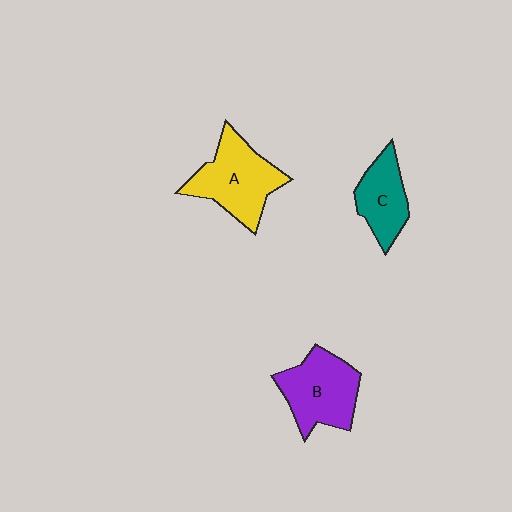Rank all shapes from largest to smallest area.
From largest to smallest: A (yellow), B (purple), C (teal).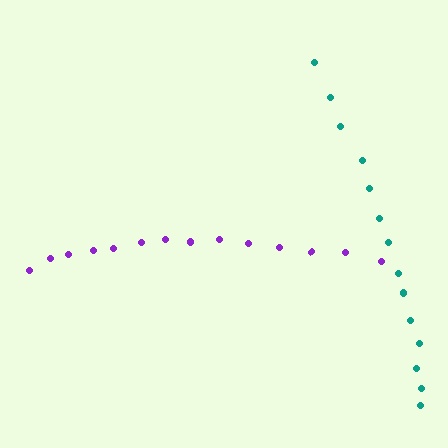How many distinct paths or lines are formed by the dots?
There are 2 distinct paths.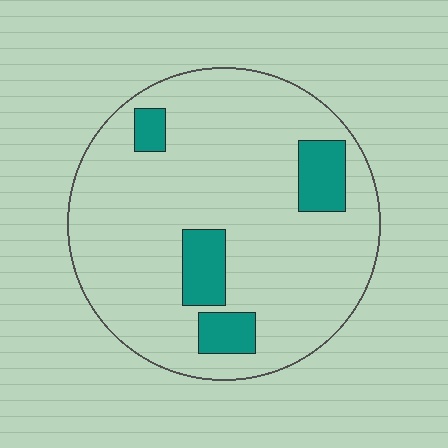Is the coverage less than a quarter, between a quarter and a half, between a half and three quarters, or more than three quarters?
Less than a quarter.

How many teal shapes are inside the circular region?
4.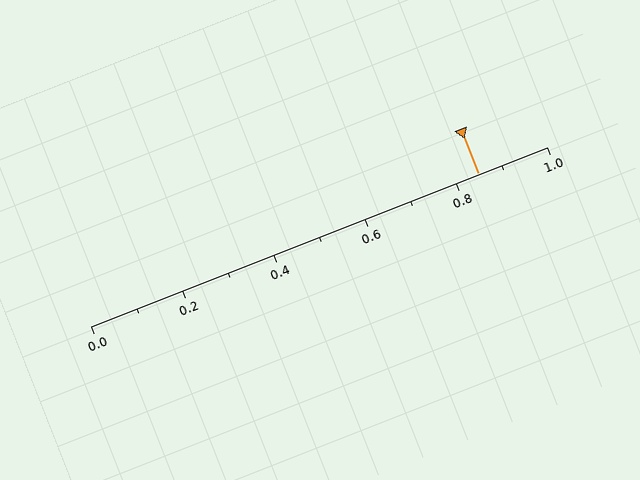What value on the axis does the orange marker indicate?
The marker indicates approximately 0.85.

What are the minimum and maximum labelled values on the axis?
The axis runs from 0.0 to 1.0.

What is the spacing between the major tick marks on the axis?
The major ticks are spaced 0.2 apart.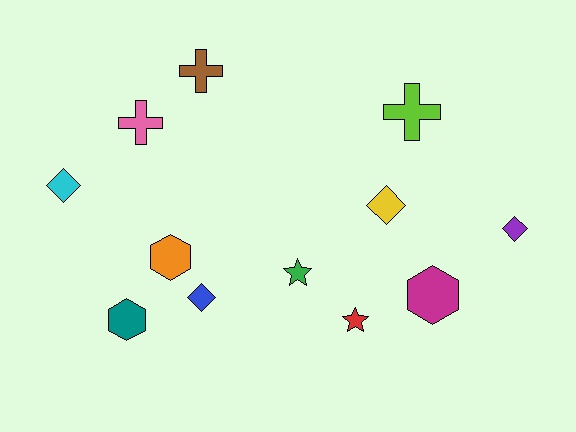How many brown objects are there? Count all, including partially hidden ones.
There is 1 brown object.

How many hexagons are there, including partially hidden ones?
There are 3 hexagons.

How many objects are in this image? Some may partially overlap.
There are 12 objects.